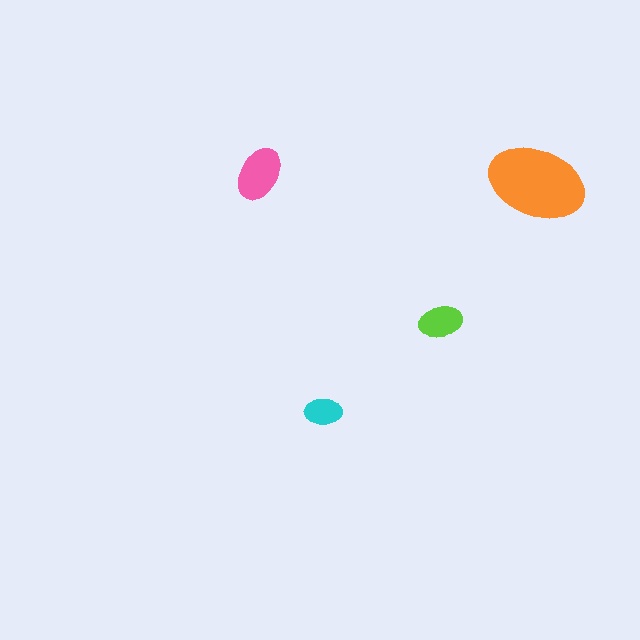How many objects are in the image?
There are 4 objects in the image.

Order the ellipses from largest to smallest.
the orange one, the pink one, the lime one, the cyan one.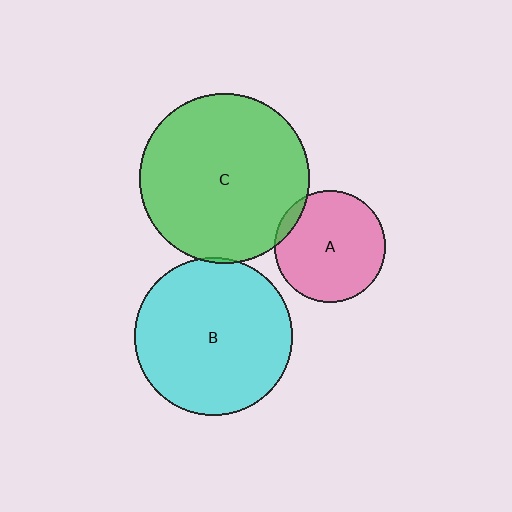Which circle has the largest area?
Circle C (green).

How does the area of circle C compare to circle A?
Approximately 2.3 times.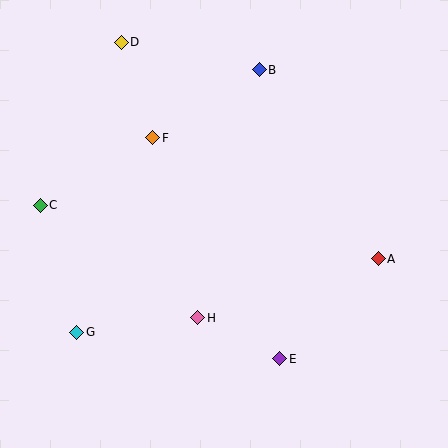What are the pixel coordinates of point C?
Point C is at (40, 206).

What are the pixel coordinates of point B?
Point B is at (259, 70).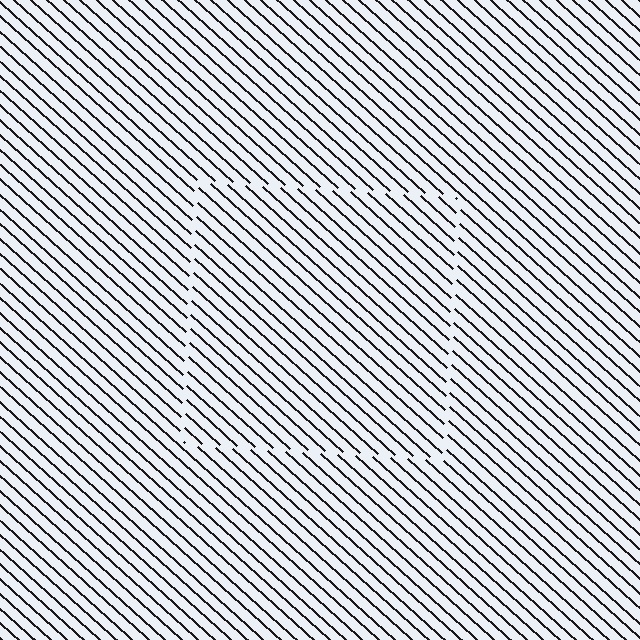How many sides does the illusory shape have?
4 sides — the line-ends trace a square.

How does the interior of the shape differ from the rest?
The interior of the shape contains the same grating, shifted by half a period — the contour is defined by the phase discontinuity where line-ends from the inner and outer gratings abut.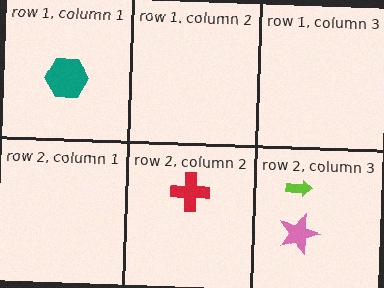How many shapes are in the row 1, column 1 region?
1.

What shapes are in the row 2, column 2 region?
The red cross.